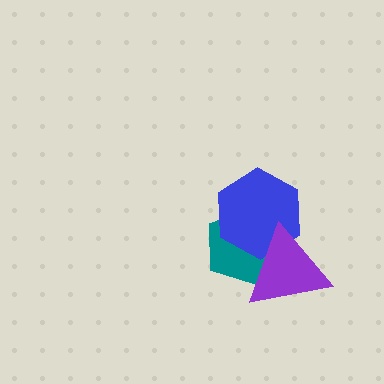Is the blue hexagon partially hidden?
Yes, it is partially covered by another shape.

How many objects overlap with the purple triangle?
2 objects overlap with the purple triangle.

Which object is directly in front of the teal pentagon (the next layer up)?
The blue hexagon is directly in front of the teal pentagon.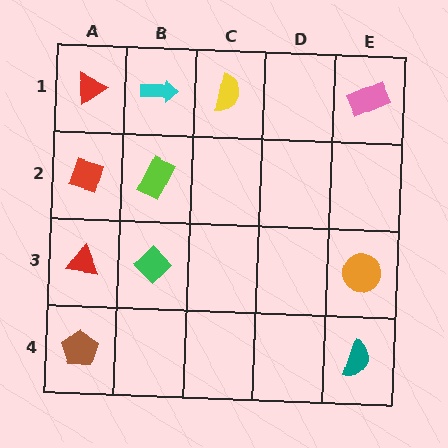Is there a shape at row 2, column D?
No, that cell is empty.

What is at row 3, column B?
A green diamond.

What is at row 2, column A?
A red diamond.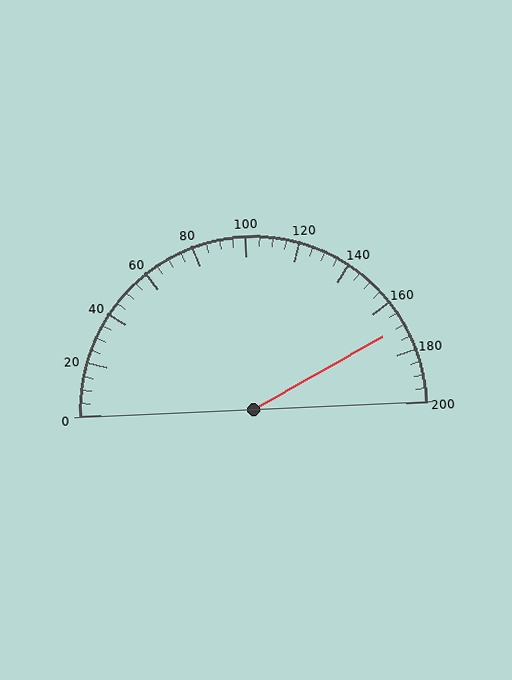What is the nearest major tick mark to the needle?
The nearest major tick mark is 160.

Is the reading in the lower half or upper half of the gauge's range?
The reading is in the upper half of the range (0 to 200).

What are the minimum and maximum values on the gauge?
The gauge ranges from 0 to 200.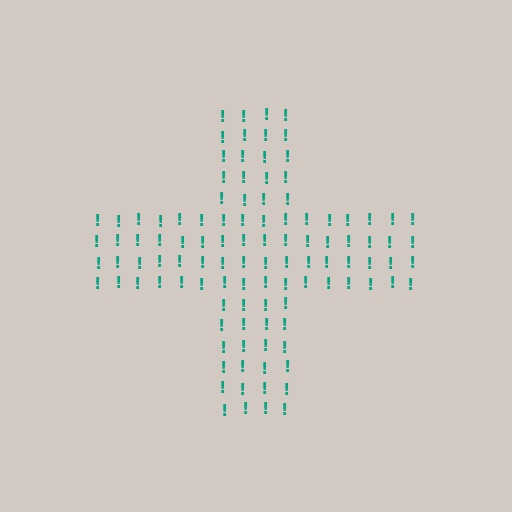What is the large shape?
The large shape is a cross.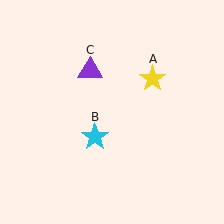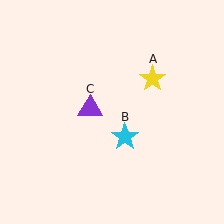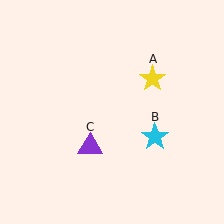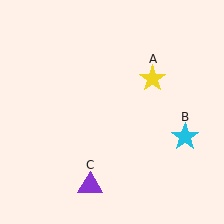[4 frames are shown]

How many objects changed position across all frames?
2 objects changed position: cyan star (object B), purple triangle (object C).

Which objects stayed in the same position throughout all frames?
Yellow star (object A) remained stationary.